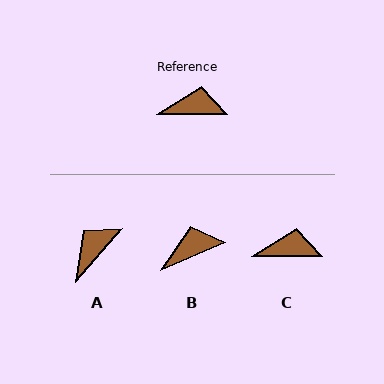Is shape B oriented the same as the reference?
No, it is off by about 24 degrees.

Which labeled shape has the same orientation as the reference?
C.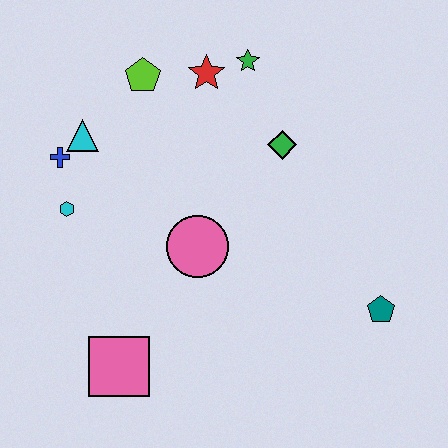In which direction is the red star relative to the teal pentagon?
The red star is above the teal pentagon.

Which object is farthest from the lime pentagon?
The teal pentagon is farthest from the lime pentagon.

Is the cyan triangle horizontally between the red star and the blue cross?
Yes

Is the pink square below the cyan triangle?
Yes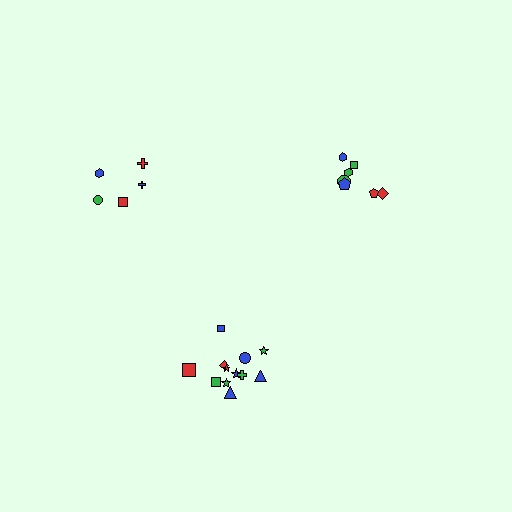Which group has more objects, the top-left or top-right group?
The top-right group.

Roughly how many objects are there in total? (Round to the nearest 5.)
Roughly 25 objects in total.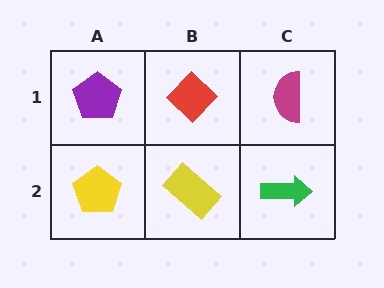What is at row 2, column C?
A green arrow.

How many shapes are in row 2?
3 shapes.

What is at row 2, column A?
A yellow pentagon.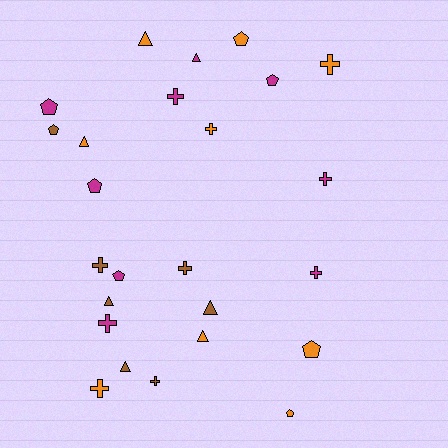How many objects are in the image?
There are 25 objects.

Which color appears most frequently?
Magenta, with 9 objects.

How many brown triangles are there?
There are 3 brown triangles.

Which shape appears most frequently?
Cross, with 10 objects.